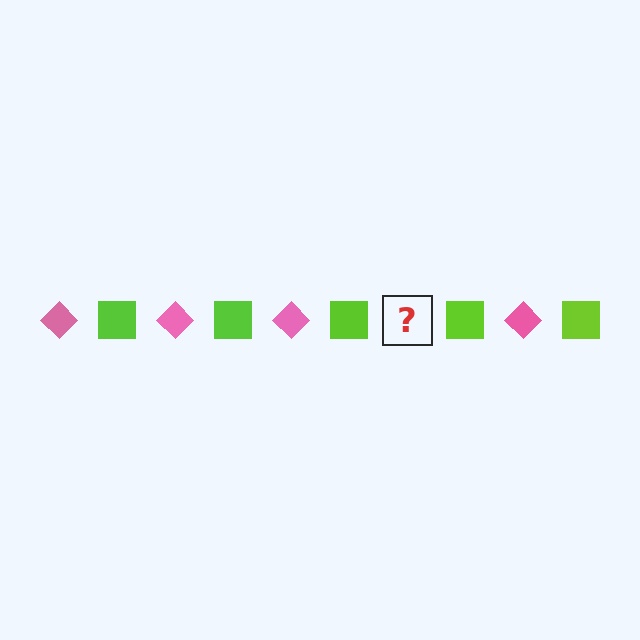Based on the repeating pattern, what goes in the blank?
The blank should be a pink diamond.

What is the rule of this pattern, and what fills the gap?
The rule is that the pattern alternates between pink diamond and lime square. The gap should be filled with a pink diamond.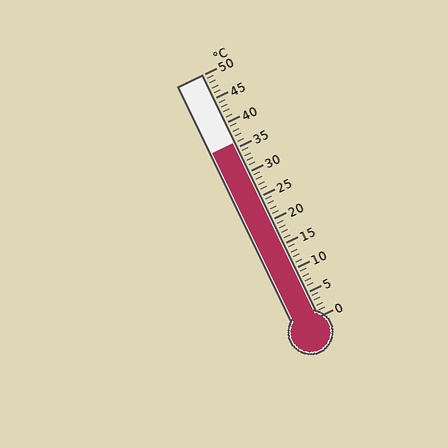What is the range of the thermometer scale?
The thermometer scale ranges from 0°C to 50°C.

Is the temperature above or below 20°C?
The temperature is above 20°C.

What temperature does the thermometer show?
The thermometer shows approximately 36°C.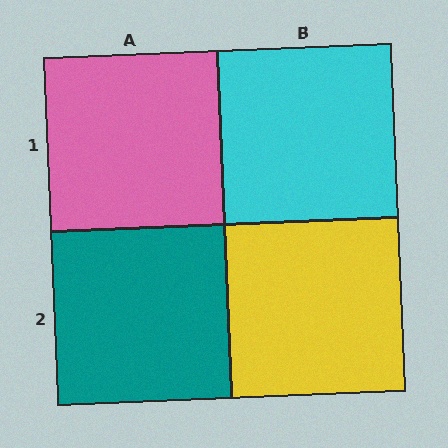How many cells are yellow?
1 cell is yellow.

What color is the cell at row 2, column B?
Yellow.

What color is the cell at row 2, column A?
Teal.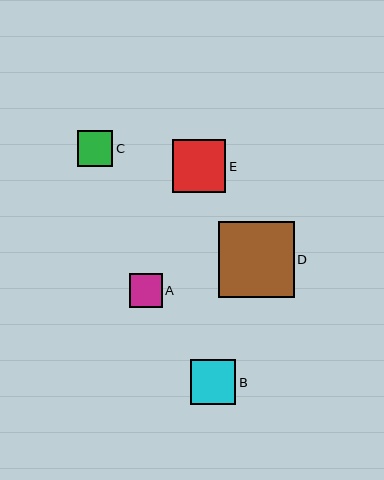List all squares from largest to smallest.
From largest to smallest: D, E, B, C, A.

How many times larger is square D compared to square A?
Square D is approximately 2.3 times the size of square A.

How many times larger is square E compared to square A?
Square E is approximately 1.6 times the size of square A.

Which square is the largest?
Square D is the largest with a size of approximately 76 pixels.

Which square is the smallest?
Square A is the smallest with a size of approximately 33 pixels.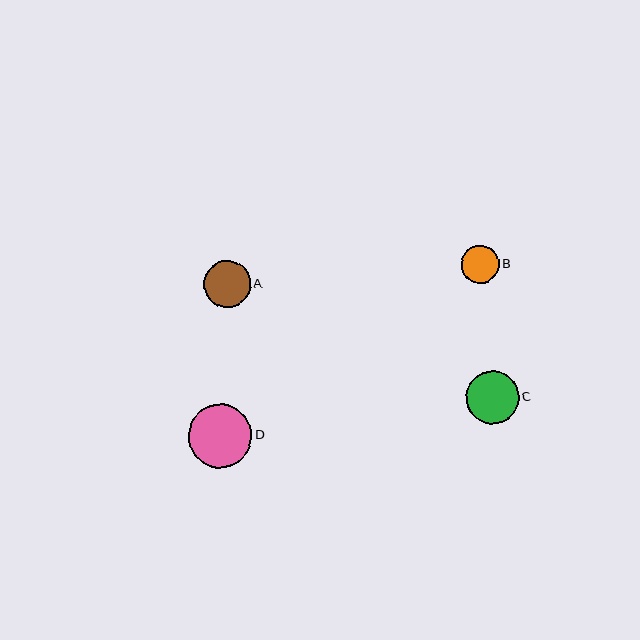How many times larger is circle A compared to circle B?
Circle A is approximately 1.2 times the size of circle B.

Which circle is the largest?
Circle D is the largest with a size of approximately 63 pixels.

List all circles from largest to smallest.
From largest to smallest: D, C, A, B.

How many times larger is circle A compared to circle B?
Circle A is approximately 1.2 times the size of circle B.